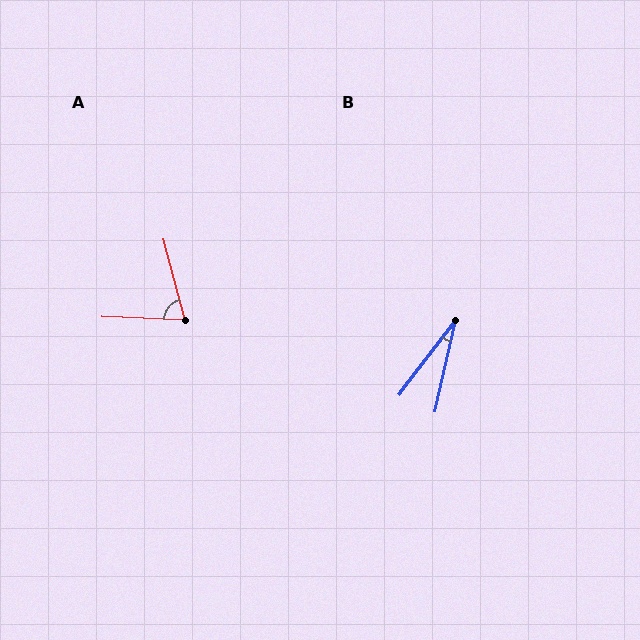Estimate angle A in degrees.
Approximately 73 degrees.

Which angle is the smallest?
B, at approximately 24 degrees.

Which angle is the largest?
A, at approximately 73 degrees.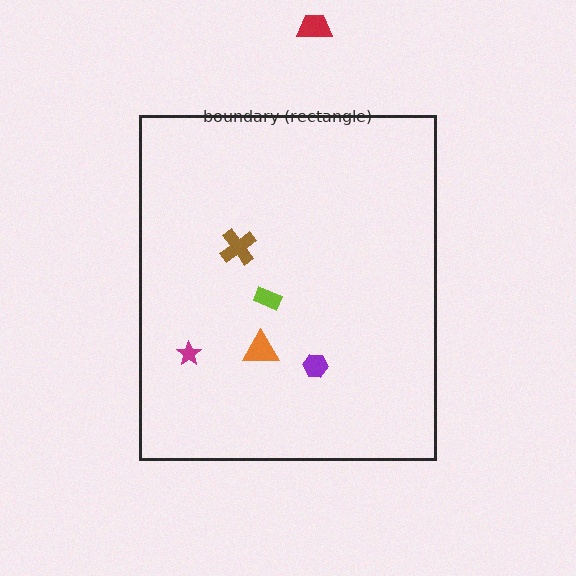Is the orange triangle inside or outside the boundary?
Inside.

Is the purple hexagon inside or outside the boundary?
Inside.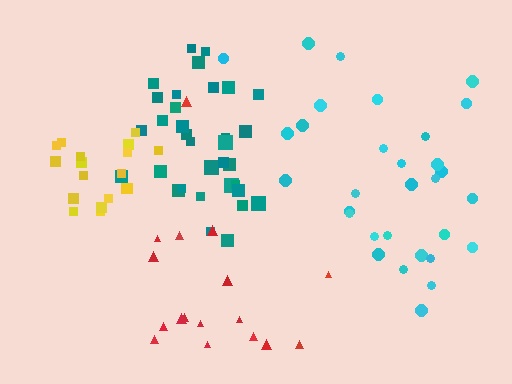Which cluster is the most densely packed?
Yellow.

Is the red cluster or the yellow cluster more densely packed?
Yellow.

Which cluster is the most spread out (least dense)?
Red.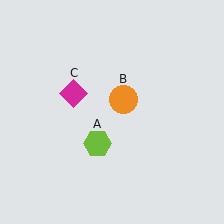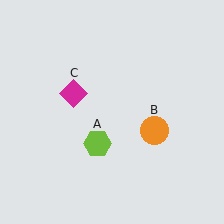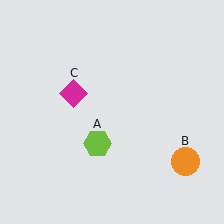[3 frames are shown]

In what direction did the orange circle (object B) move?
The orange circle (object B) moved down and to the right.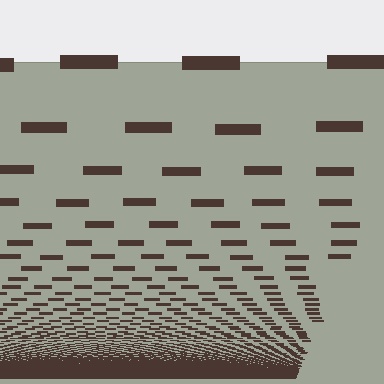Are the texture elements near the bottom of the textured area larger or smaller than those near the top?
Smaller. The gradient is inverted — elements near the bottom are smaller and denser.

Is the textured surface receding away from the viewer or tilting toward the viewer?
The surface appears to tilt toward the viewer. Texture elements get larger and sparser toward the top.